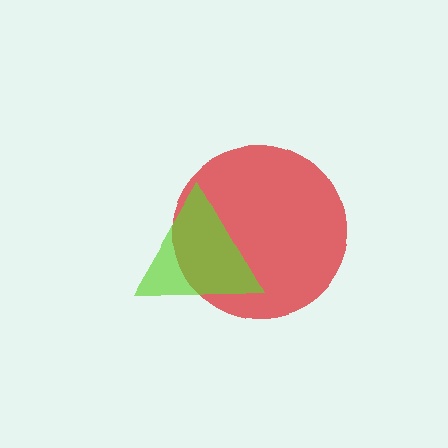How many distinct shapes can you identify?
There are 2 distinct shapes: a red circle, a lime triangle.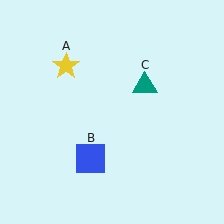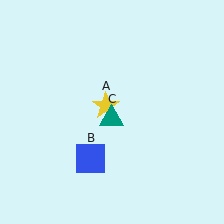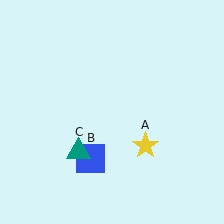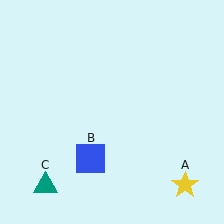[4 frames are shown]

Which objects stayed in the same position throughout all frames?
Blue square (object B) remained stationary.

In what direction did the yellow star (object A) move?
The yellow star (object A) moved down and to the right.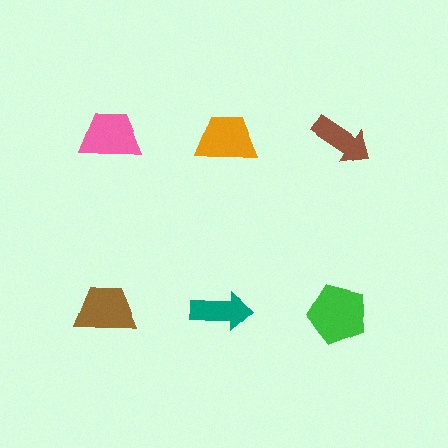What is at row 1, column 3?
A brown arrow.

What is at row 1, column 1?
A pink trapezoid.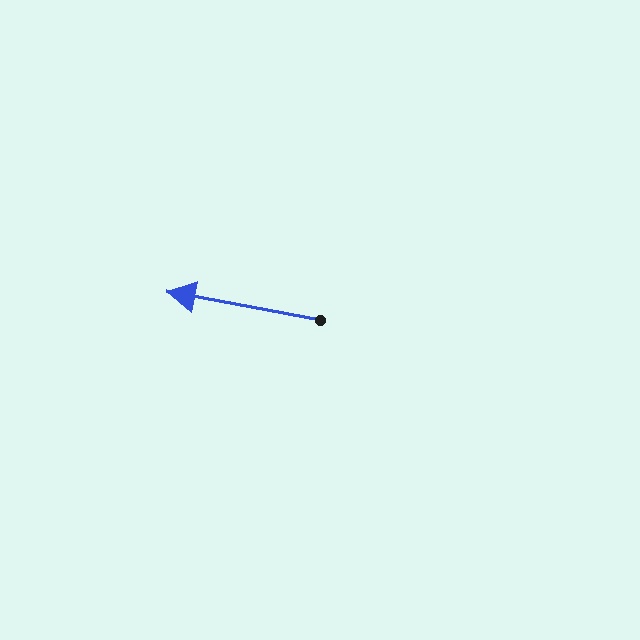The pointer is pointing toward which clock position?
Roughly 9 o'clock.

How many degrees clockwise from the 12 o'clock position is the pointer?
Approximately 280 degrees.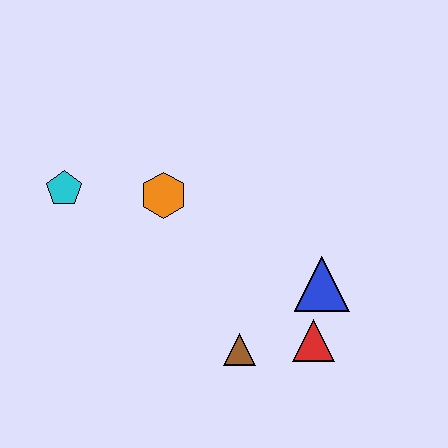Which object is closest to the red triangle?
The blue triangle is closest to the red triangle.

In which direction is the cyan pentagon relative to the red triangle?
The cyan pentagon is to the left of the red triangle.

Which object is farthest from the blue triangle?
The cyan pentagon is farthest from the blue triangle.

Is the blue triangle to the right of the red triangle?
Yes